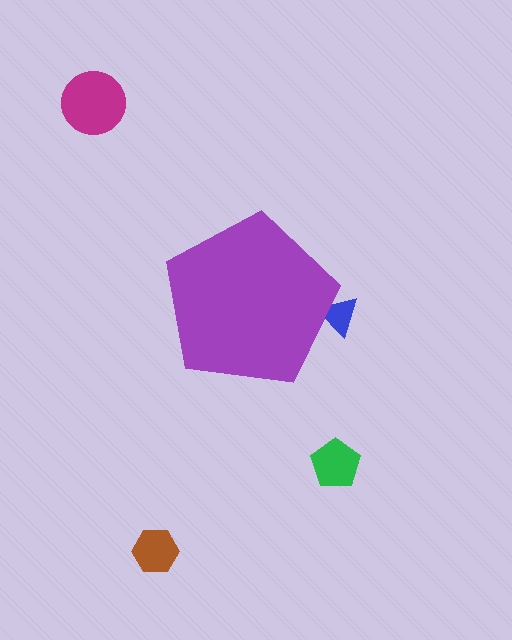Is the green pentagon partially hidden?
No, the green pentagon is fully visible.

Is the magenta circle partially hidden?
No, the magenta circle is fully visible.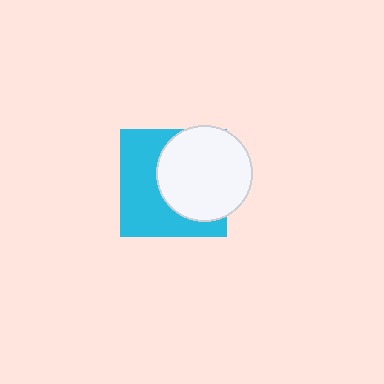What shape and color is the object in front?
The object in front is a white circle.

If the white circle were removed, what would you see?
You would see the complete cyan square.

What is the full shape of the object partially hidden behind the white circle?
The partially hidden object is a cyan square.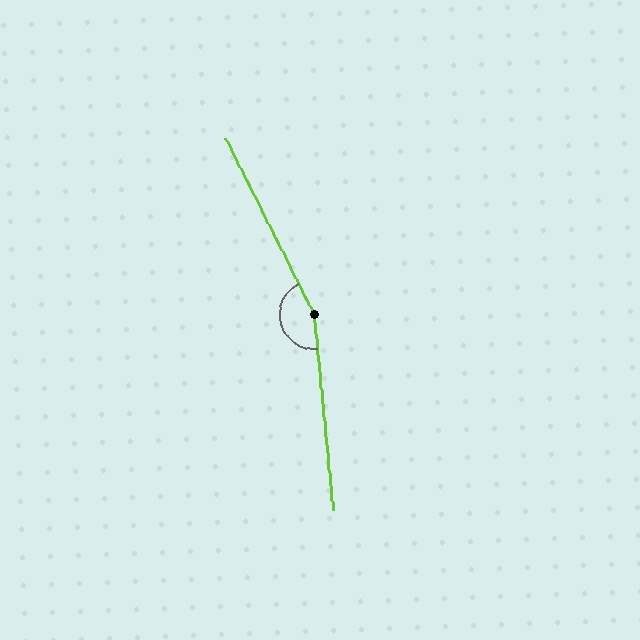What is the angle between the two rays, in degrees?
Approximately 159 degrees.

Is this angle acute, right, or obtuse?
It is obtuse.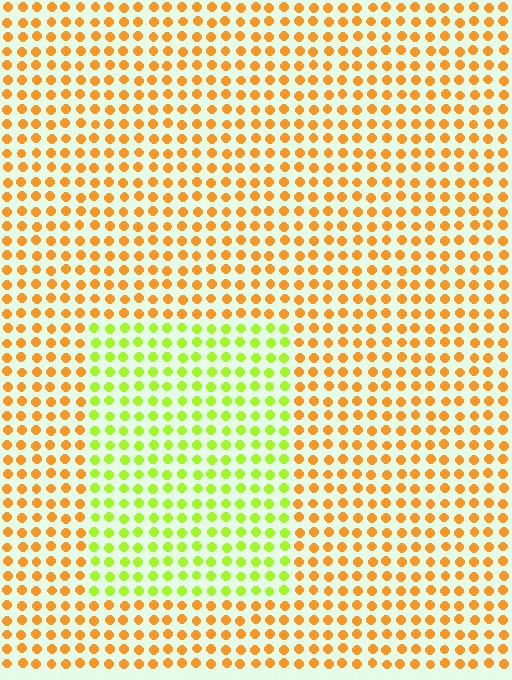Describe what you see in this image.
The image is filled with small orange elements in a uniform arrangement. A rectangle-shaped region is visible where the elements are tinted to a slightly different hue, forming a subtle color boundary.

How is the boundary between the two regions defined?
The boundary is defined purely by a slight shift in hue (about 53 degrees). Spacing, size, and orientation are identical on both sides.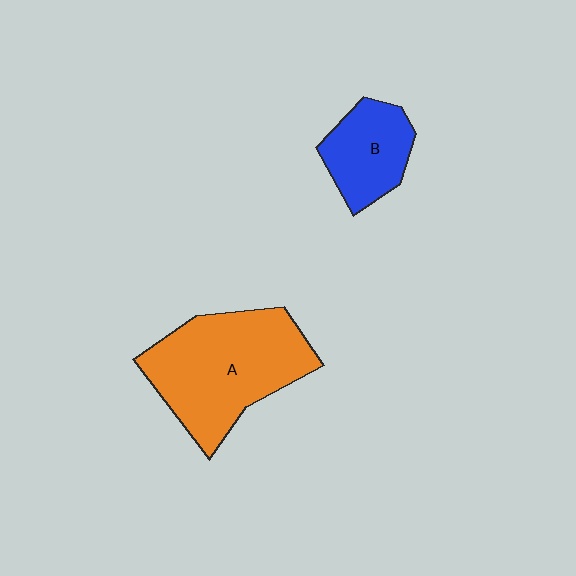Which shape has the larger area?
Shape A (orange).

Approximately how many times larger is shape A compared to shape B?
Approximately 2.1 times.